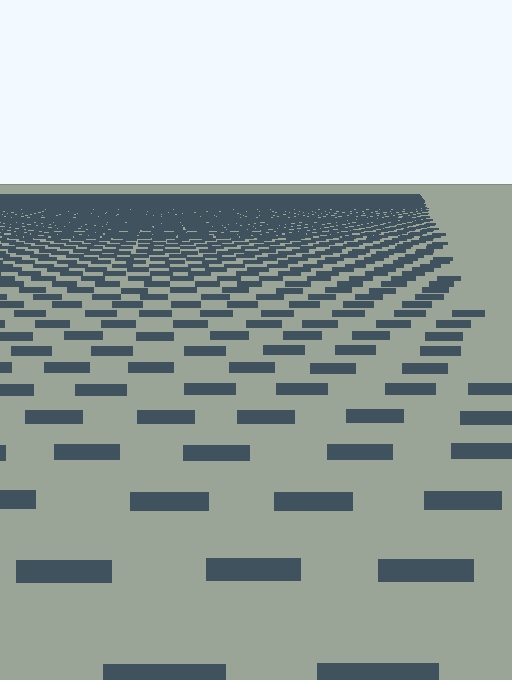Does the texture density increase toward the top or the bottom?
Density increases toward the top.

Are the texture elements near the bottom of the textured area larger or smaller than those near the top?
Larger. Near the bottom, elements are closer to the viewer and appear at a bigger on-screen size.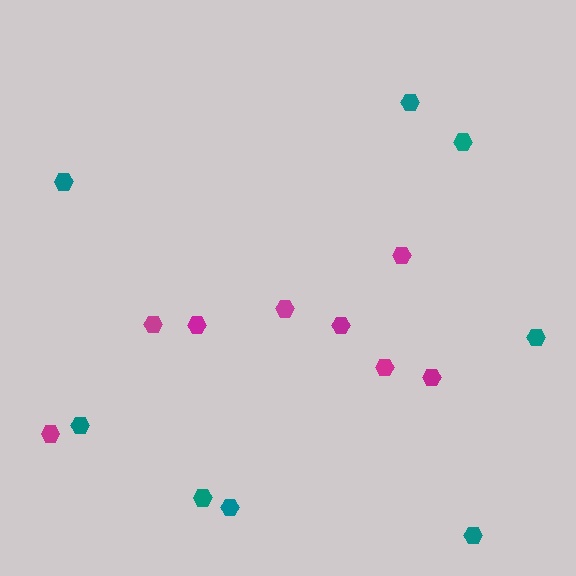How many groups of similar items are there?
There are 2 groups: one group of magenta hexagons (8) and one group of teal hexagons (8).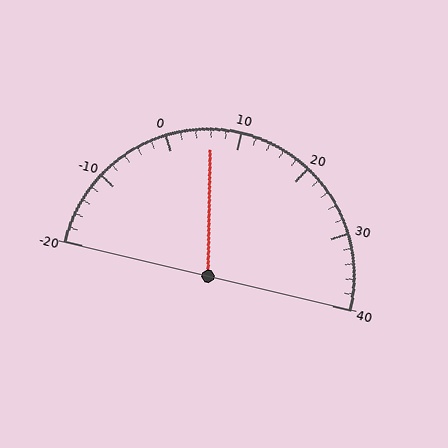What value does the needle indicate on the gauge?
The needle indicates approximately 6.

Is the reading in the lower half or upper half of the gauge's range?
The reading is in the lower half of the range (-20 to 40).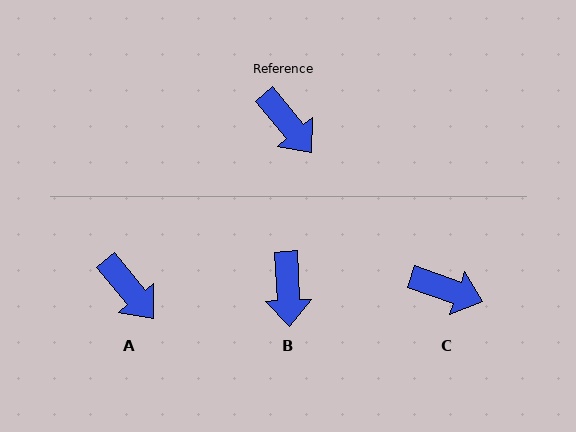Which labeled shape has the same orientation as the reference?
A.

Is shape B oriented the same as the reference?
No, it is off by about 36 degrees.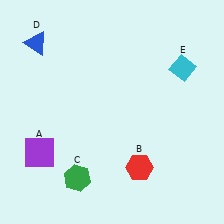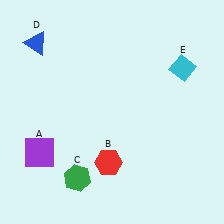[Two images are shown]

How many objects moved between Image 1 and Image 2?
1 object moved between the two images.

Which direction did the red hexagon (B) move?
The red hexagon (B) moved left.